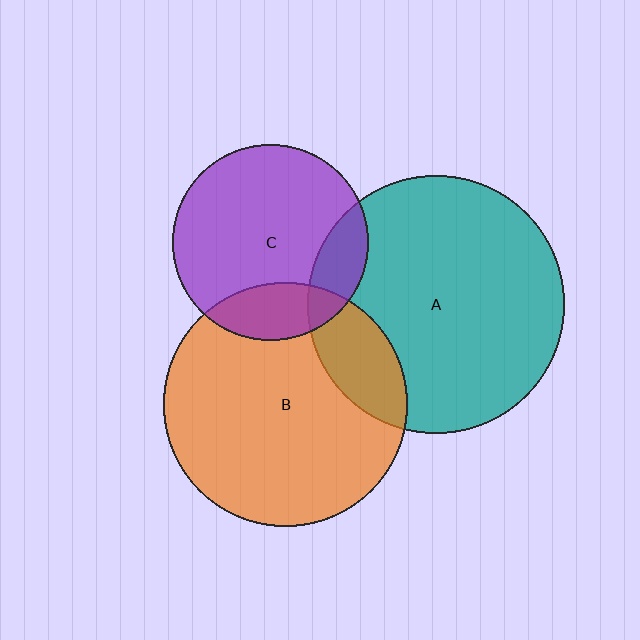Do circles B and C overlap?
Yes.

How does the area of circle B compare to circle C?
Approximately 1.6 times.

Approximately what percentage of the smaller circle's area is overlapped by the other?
Approximately 20%.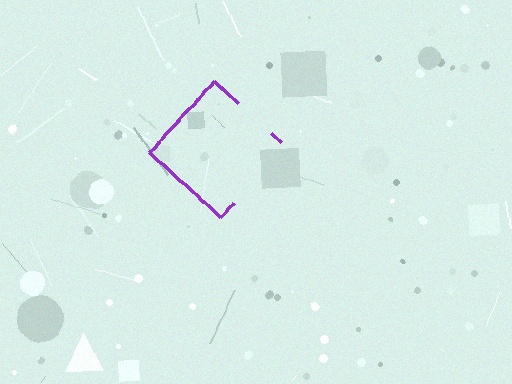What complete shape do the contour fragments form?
The contour fragments form a diamond.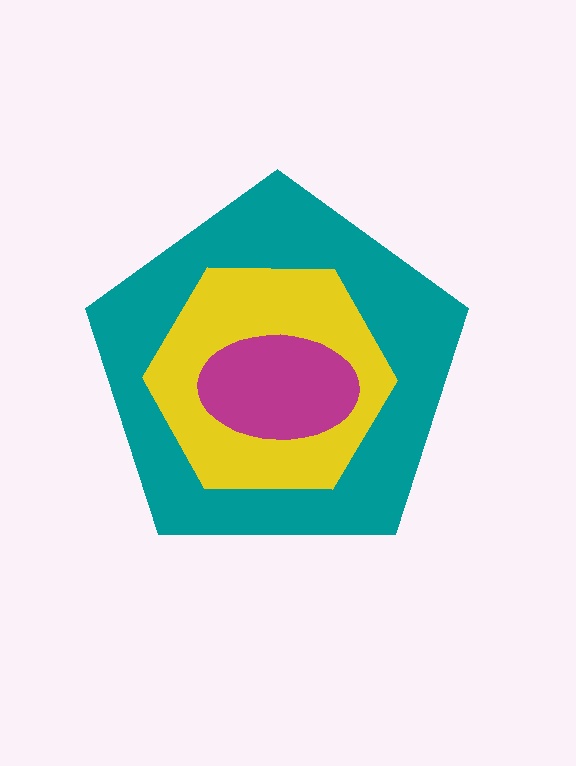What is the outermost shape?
The teal pentagon.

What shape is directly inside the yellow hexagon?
The magenta ellipse.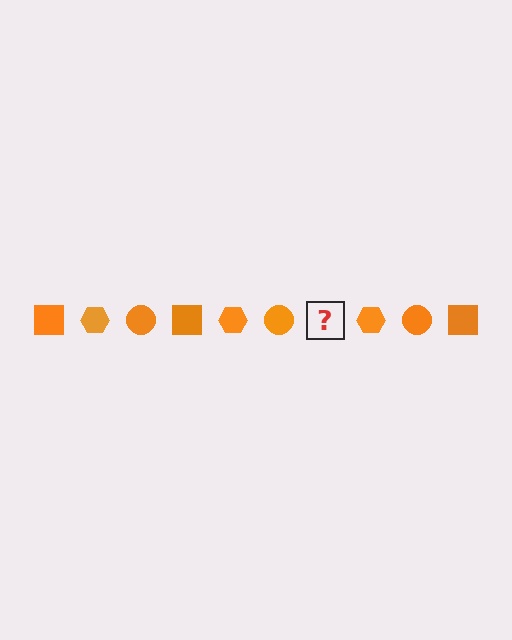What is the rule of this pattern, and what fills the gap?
The rule is that the pattern cycles through square, hexagon, circle shapes in orange. The gap should be filled with an orange square.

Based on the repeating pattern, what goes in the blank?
The blank should be an orange square.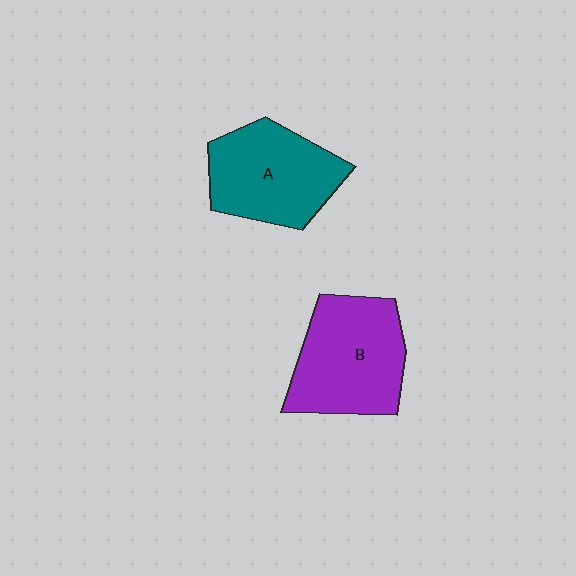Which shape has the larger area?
Shape B (purple).